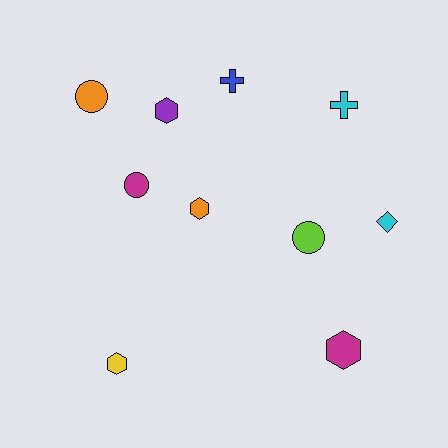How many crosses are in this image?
There are 2 crosses.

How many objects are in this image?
There are 10 objects.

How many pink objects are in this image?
There are no pink objects.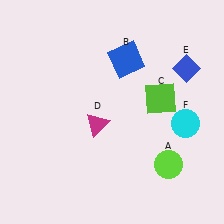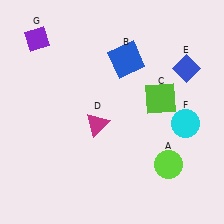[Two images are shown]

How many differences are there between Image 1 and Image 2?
There is 1 difference between the two images.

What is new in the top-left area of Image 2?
A purple diamond (G) was added in the top-left area of Image 2.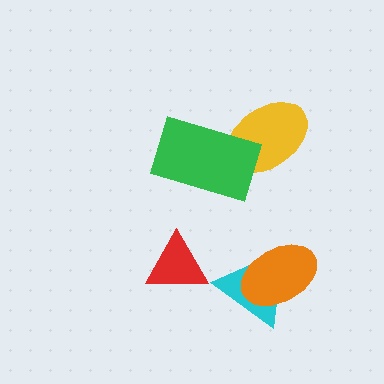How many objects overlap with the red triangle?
0 objects overlap with the red triangle.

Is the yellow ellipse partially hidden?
Yes, it is partially covered by another shape.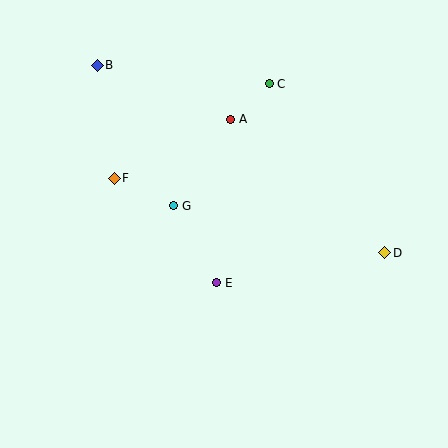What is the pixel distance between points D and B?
The distance between D and B is 343 pixels.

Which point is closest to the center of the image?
Point G at (174, 206) is closest to the center.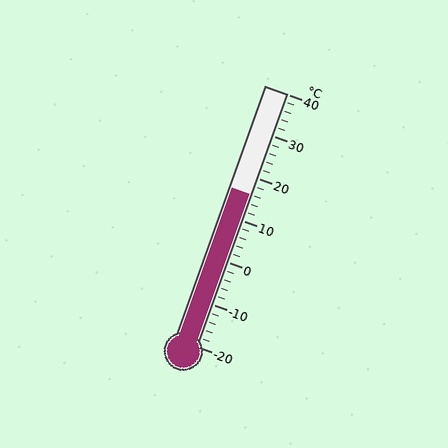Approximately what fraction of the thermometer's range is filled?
The thermometer is filled to approximately 60% of its range.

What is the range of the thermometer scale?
The thermometer scale ranges from -20°C to 40°C.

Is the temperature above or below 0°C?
The temperature is above 0°C.